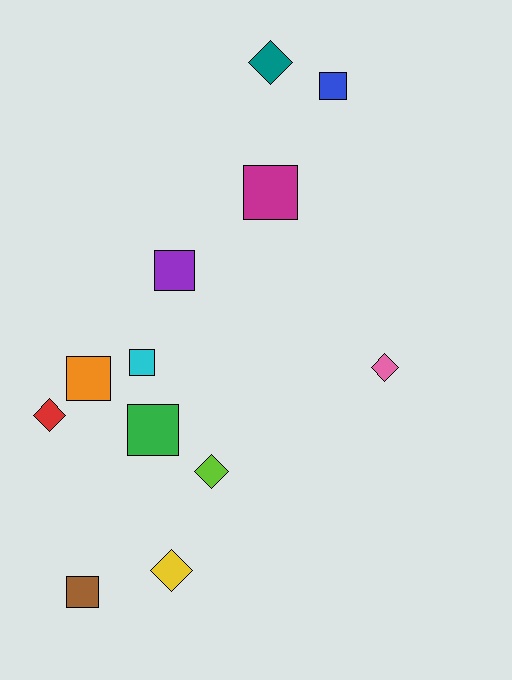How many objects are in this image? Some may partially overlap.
There are 12 objects.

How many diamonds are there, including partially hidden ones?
There are 5 diamonds.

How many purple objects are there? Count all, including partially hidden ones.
There is 1 purple object.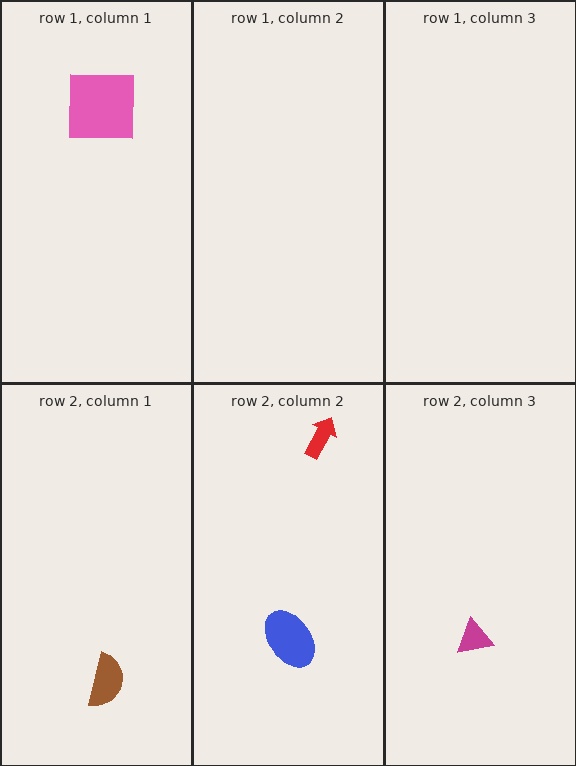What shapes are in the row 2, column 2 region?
The blue ellipse, the red arrow.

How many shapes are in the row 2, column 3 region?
1.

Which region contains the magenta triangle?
The row 2, column 3 region.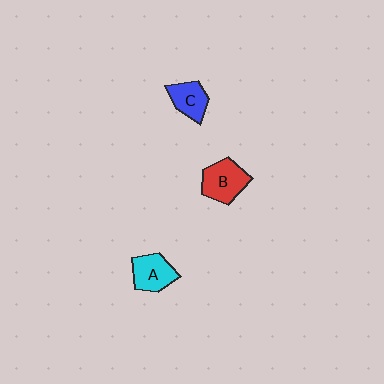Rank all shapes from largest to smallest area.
From largest to smallest: B (red), A (cyan), C (blue).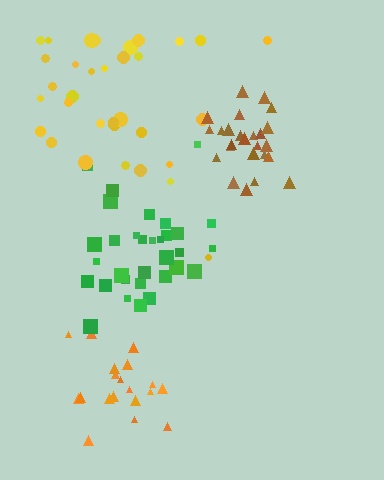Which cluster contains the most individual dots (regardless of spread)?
Green (33).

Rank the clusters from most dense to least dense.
brown, green, orange, yellow.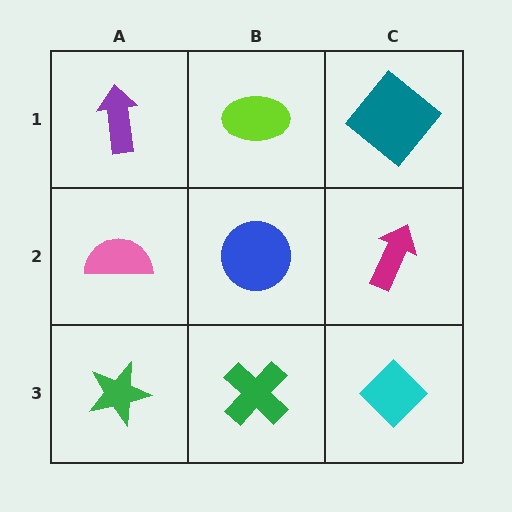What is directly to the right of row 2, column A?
A blue circle.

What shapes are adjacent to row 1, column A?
A pink semicircle (row 2, column A), a lime ellipse (row 1, column B).